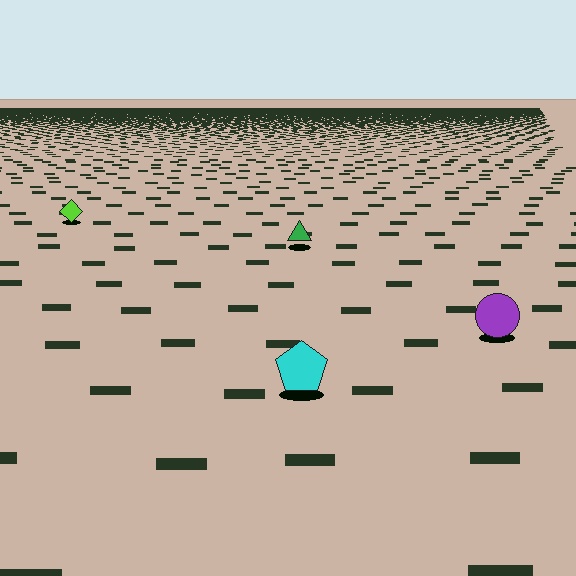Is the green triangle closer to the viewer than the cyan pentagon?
No. The cyan pentagon is closer — you can tell from the texture gradient: the ground texture is coarser near it.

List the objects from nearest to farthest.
From nearest to farthest: the cyan pentagon, the purple circle, the green triangle, the lime diamond.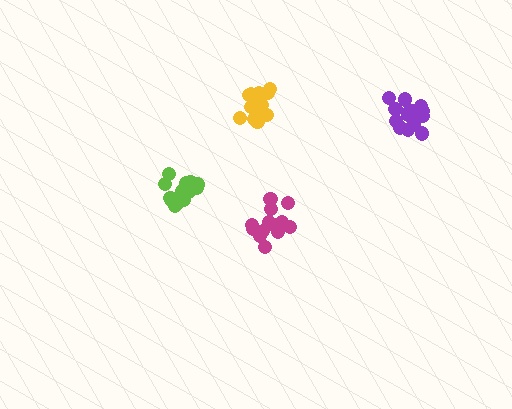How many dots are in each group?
Group 1: 17 dots, Group 2: 16 dots, Group 3: 16 dots, Group 4: 15 dots (64 total).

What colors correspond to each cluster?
The clusters are colored: lime, purple, yellow, magenta.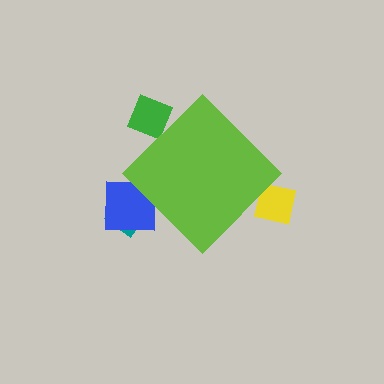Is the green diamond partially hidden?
Yes, the green diamond is partially hidden behind the lime diamond.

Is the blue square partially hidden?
Yes, the blue square is partially hidden behind the lime diamond.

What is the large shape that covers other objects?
A lime diamond.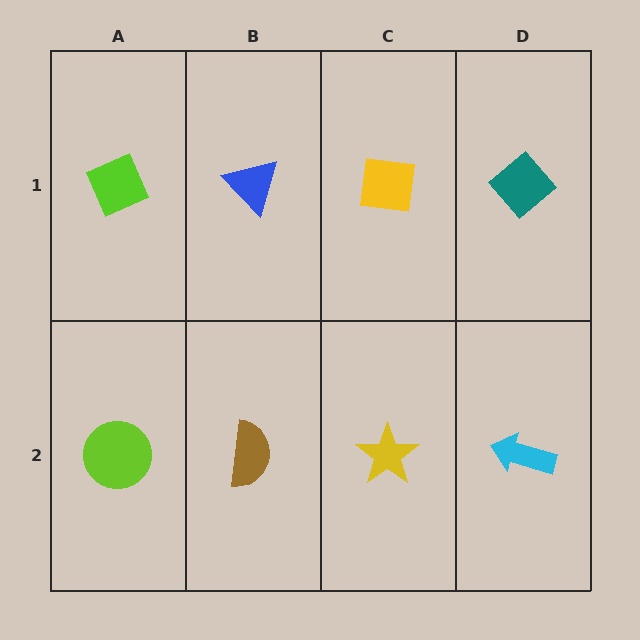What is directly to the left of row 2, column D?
A yellow star.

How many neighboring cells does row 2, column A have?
2.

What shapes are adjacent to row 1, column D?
A cyan arrow (row 2, column D), a yellow square (row 1, column C).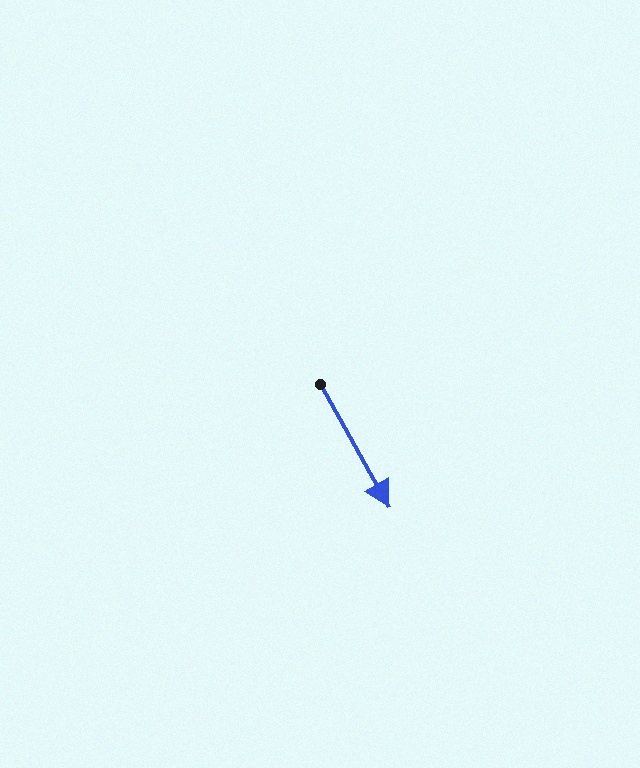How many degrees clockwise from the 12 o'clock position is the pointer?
Approximately 151 degrees.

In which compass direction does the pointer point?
Southeast.